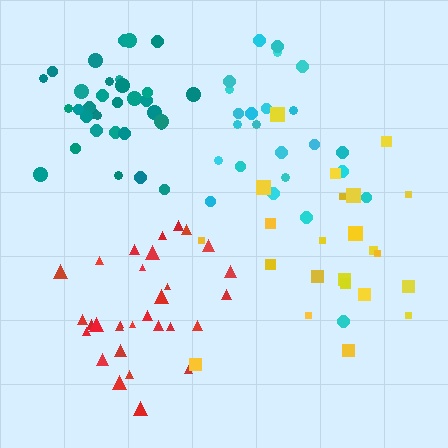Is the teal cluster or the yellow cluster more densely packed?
Teal.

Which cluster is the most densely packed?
Teal.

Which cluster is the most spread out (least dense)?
Yellow.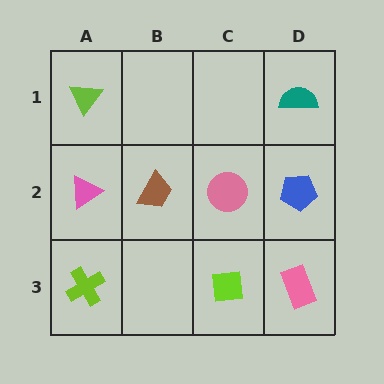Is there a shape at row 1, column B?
No, that cell is empty.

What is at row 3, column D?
A pink rectangle.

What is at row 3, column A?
A lime cross.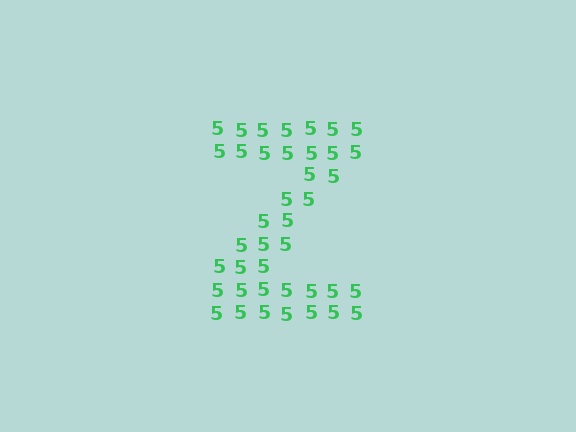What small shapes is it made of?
It is made of small digit 5's.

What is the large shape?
The large shape is the letter Z.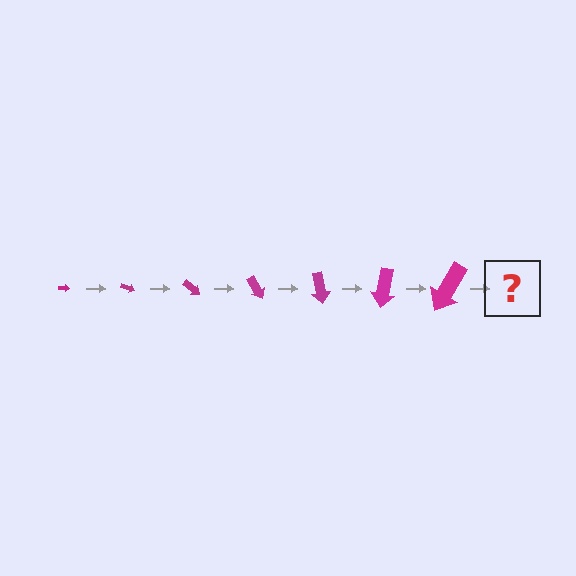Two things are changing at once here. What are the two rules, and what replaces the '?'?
The two rules are that the arrow grows larger each step and it rotates 20 degrees each step. The '?' should be an arrow, larger than the previous one and rotated 140 degrees from the start.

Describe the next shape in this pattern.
It should be an arrow, larger than the previous one and rotated 140 degrees from the start.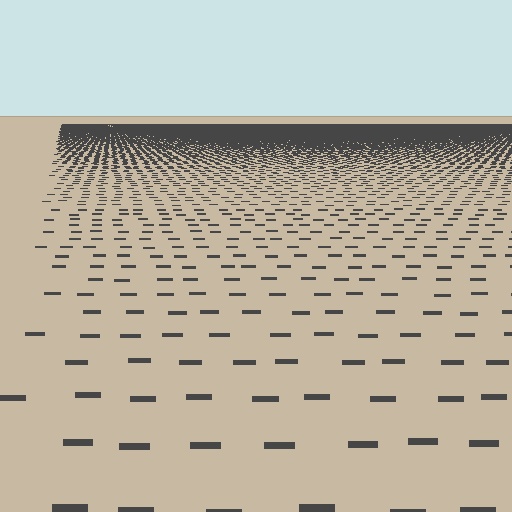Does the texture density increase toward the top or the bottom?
Density increases toward the top.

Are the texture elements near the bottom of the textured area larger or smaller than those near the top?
Larger. Near the bottom, elements are closer to the viewer and appear at a bigger on-screen size.